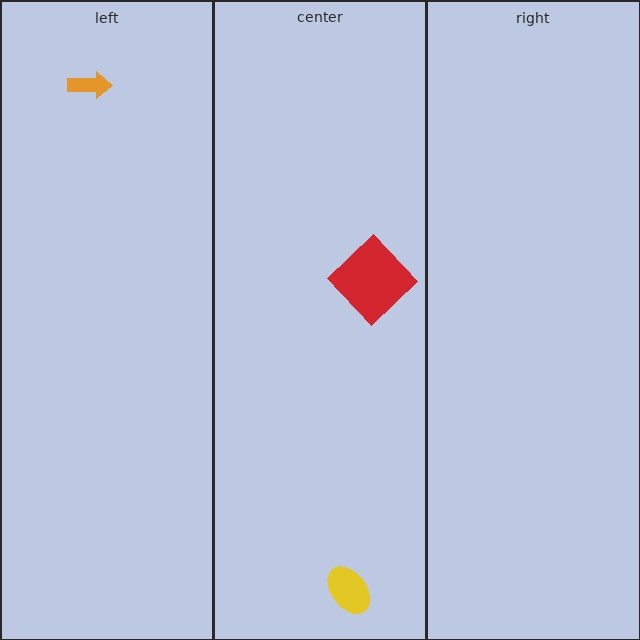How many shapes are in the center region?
2.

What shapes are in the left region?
The orange arrow.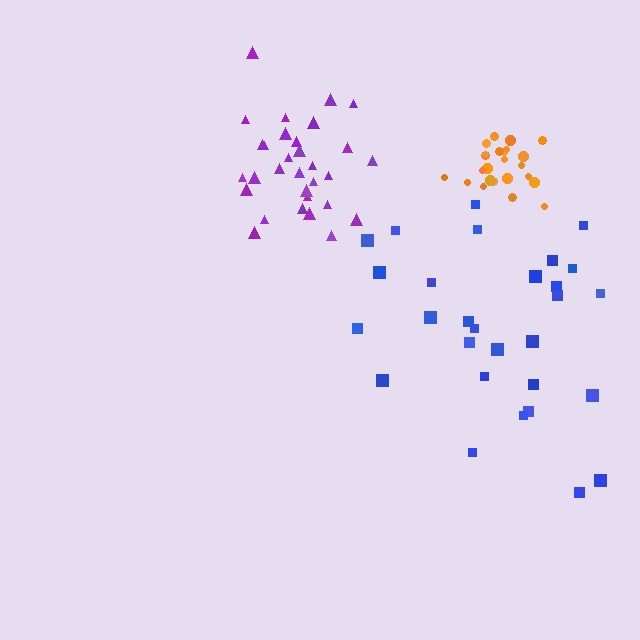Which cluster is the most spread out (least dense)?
Blue.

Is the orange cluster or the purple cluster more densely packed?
Orange.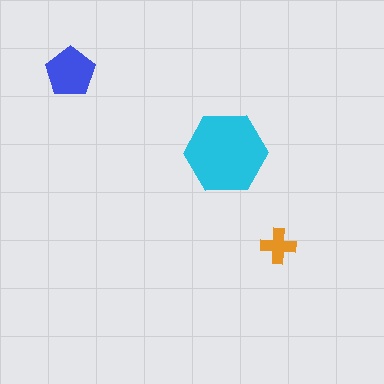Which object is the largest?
The cyan hexagon.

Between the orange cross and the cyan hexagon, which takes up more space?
The cyan hexagon.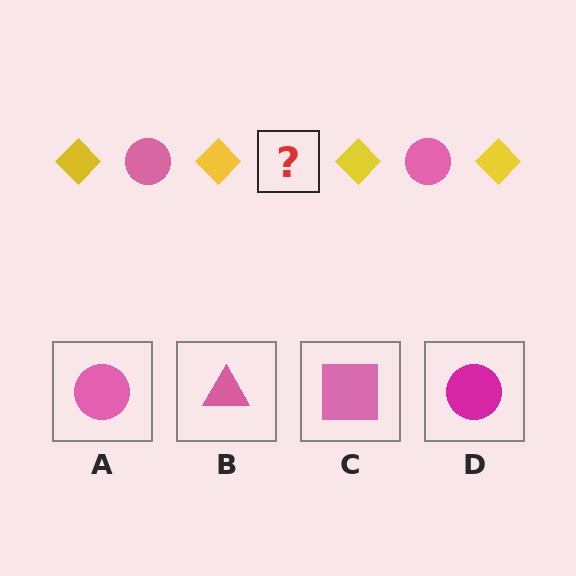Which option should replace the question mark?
Option A.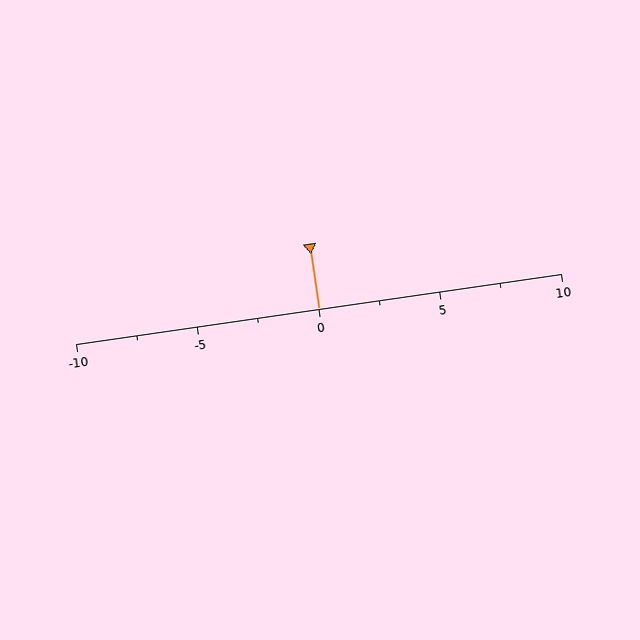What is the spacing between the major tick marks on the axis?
The major ticks are spaced 5 apart.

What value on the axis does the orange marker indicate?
The marker indicates approximately 0.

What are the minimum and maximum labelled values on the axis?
The axis runs from -10 to 10.